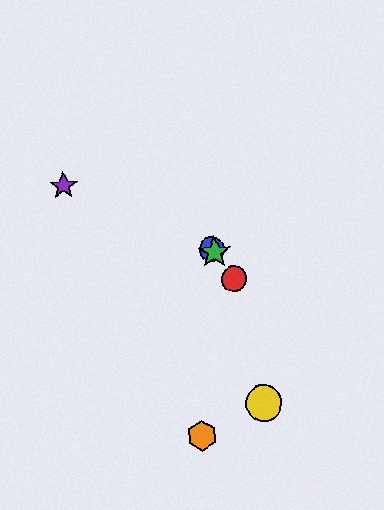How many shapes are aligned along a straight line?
3 shapes (the red circle, the blue circle, the green star) are aligned along a straight line.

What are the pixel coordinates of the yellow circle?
The yellow circle is at (264, 403).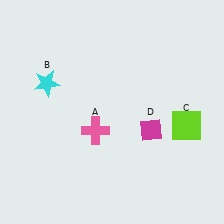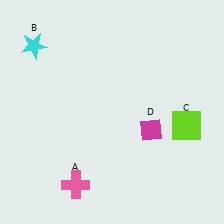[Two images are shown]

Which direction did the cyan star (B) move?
The cyan star (B) moved up.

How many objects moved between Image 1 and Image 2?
2 objects moved between the two images.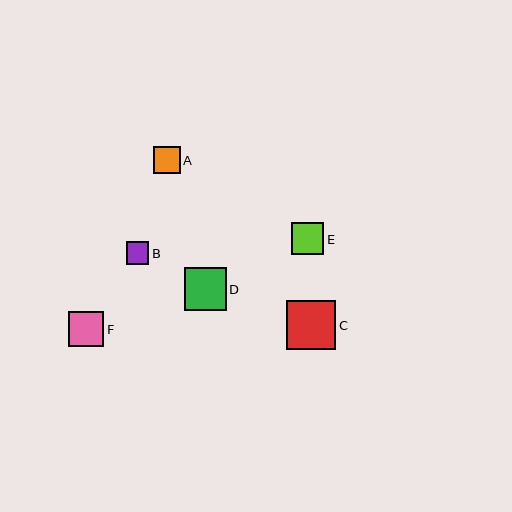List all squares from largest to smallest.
From largest to smallest: C, D, F, E, A, B.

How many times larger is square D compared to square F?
Square D is approximately 1.2 times the size of square F.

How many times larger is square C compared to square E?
Square C is approximately 1.5 times the size of square E.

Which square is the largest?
Square C is the largest with a size of approximately 49 pixels.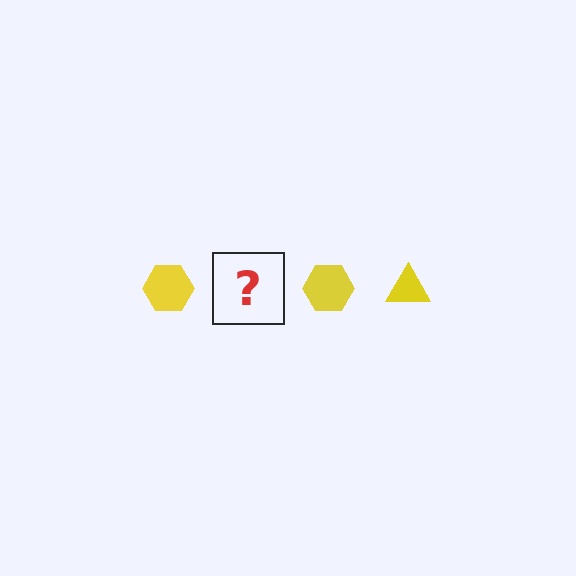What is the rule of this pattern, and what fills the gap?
The rule is that the pattern cycles through hexagon, triangle shapes in yellow. The gap should be filled with a yellow triangle.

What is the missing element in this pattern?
The missing element is a yellow triangle.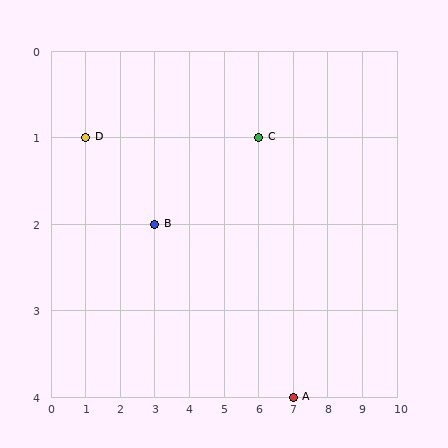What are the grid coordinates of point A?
Point A is at grid coordinates (7, 4).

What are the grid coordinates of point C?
Point C is at grid coordinates (6, 1).